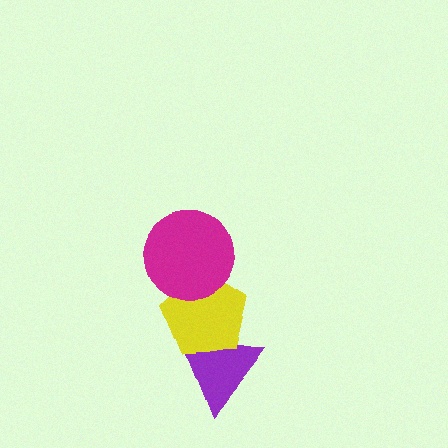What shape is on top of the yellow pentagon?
The magenta circle is on top of the yellow pentagon.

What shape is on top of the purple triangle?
The yellow pentagon is on top of the purple triangle.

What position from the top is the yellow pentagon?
The yellow pentagon is 2nd from the top.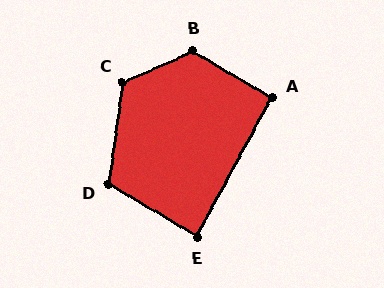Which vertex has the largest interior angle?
B, at approximately 126 degrees.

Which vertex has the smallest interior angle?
E, at approximately 88 degrees.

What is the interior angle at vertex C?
Approximately 122 degrees (obtuse).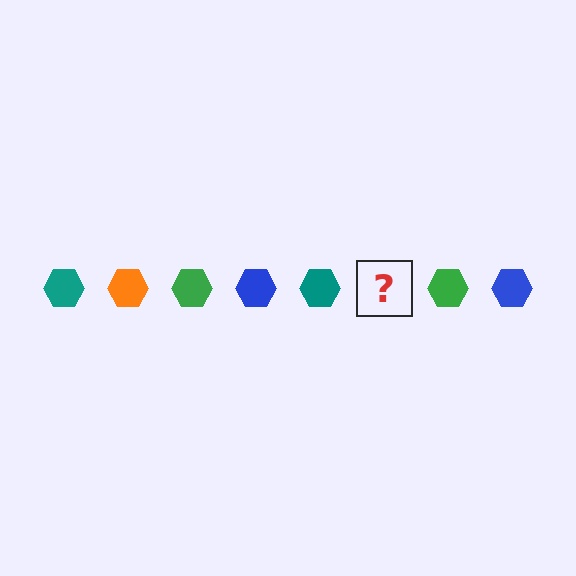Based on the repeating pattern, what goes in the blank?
The blank should be an orange hexagon.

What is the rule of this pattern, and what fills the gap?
The rule is that the pattern cycles through teal, orange, green, blue hexagons. The gap should be filled with an orange hexagon.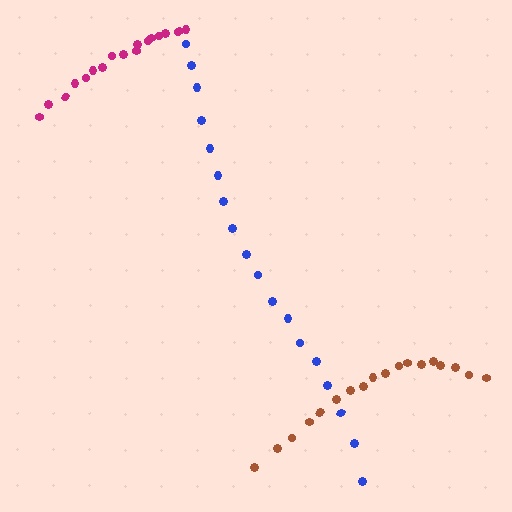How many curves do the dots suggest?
There are 3 distinct paths.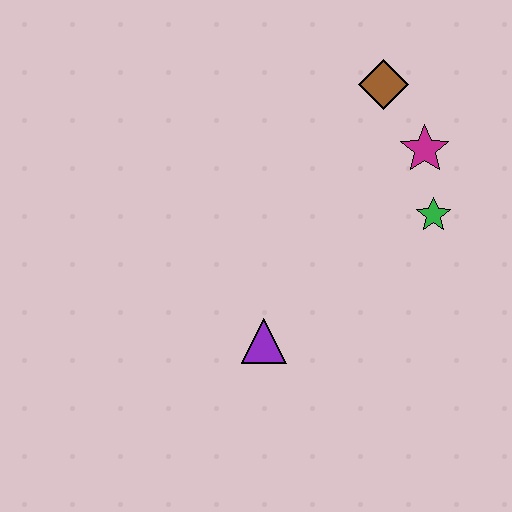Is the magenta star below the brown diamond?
Yes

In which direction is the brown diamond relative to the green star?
The brown diamond is above the green star.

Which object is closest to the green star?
The magenta star is closest to the green star.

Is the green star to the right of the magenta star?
Yes